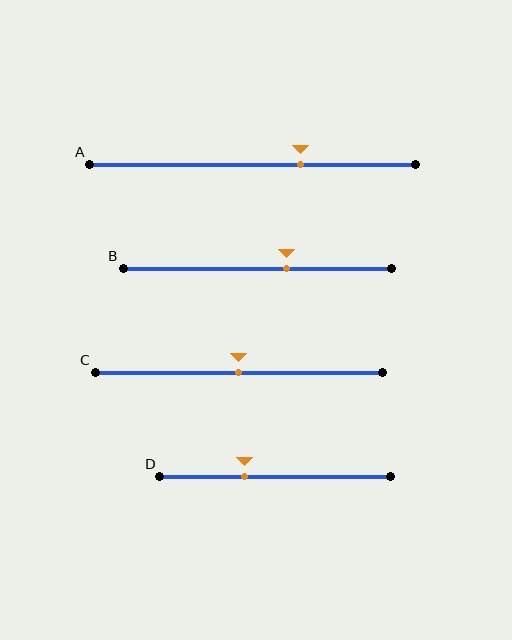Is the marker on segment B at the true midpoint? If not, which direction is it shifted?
No, the marker on segment B is shifted to the right by about 11% of the segment length.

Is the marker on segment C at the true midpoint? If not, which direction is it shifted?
Yes, the marker on segment C is at the true midpoint.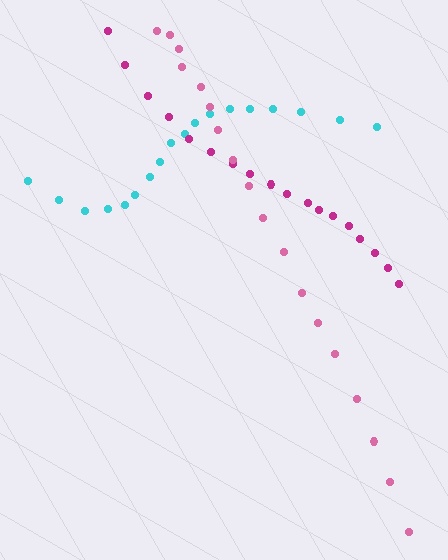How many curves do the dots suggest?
There are 3 distinct paths.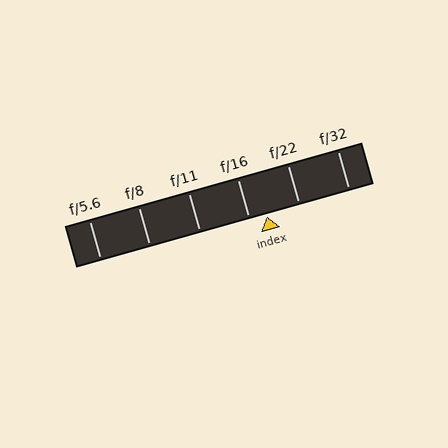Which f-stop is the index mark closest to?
The index mark is closest to f/16.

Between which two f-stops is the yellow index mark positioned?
The index mark is between f/16 and f/22.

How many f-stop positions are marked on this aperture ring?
There are 6 f-stop positions marked.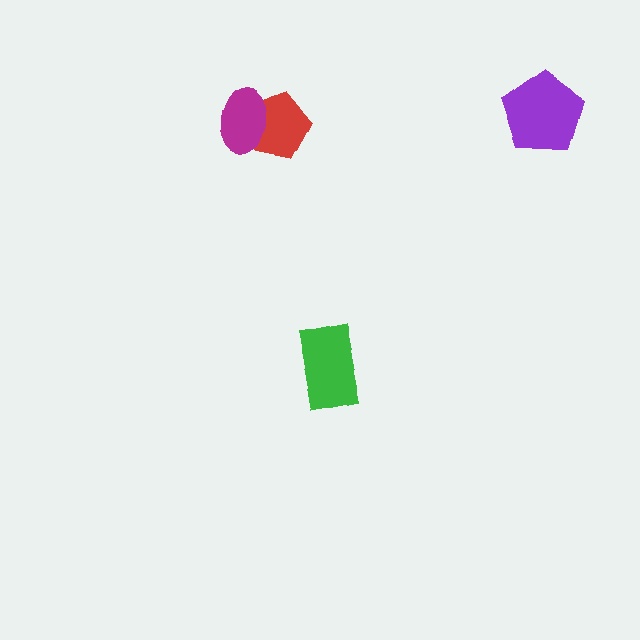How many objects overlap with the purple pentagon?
0 objects overlap with the purple pentagon.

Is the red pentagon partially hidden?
Yes, it is partially covered by another shape.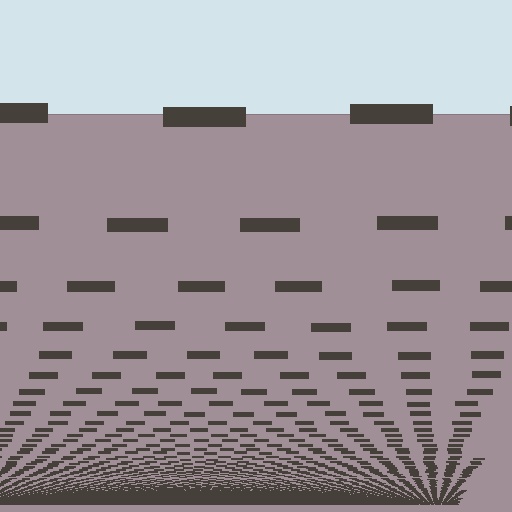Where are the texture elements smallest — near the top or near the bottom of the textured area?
Near the bottom.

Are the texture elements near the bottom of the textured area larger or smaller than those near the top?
Smaller. The gradient is inverted — elements near the bottom are smaller and denser.